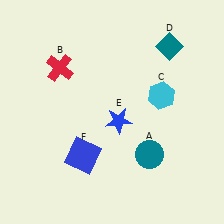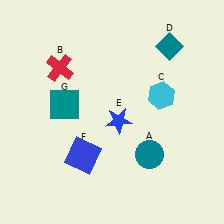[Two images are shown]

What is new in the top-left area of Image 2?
A teal square (G) was added in the top-left area of Image 2.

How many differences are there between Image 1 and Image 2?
There is 1 difference between the two images.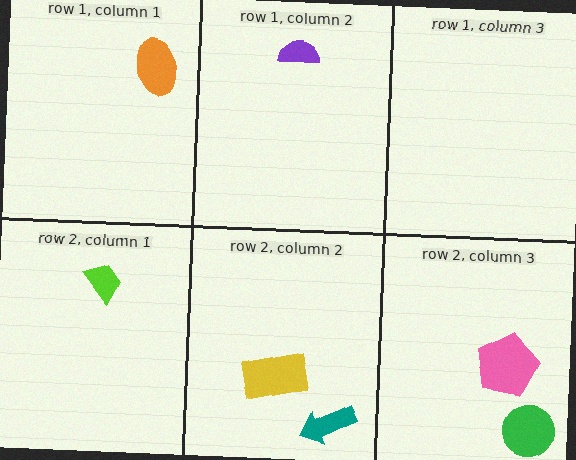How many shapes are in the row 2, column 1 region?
1.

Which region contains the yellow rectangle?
The row 2, column 2 region.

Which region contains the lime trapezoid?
The row 2, column 1 region.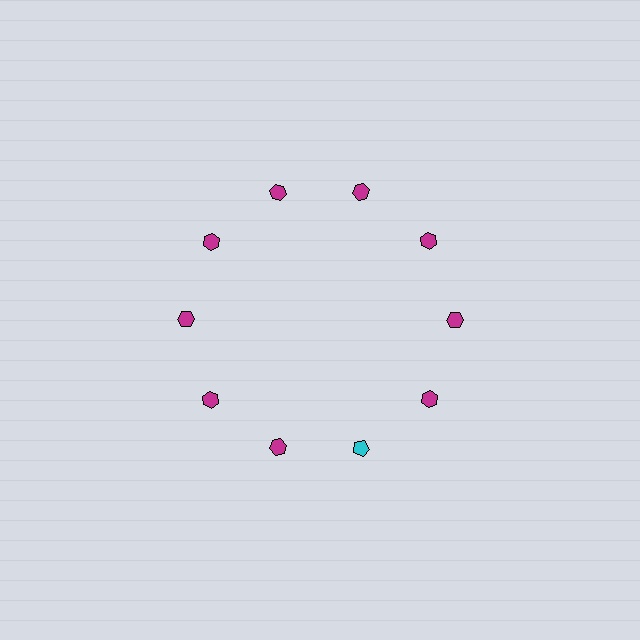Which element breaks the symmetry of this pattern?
The cyan pentagon at roughly the 5 o'clock position breaks the symmetry. All other shapes are magenta hexagons.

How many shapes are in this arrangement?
There are 10 shapes arranged in a ring pattern.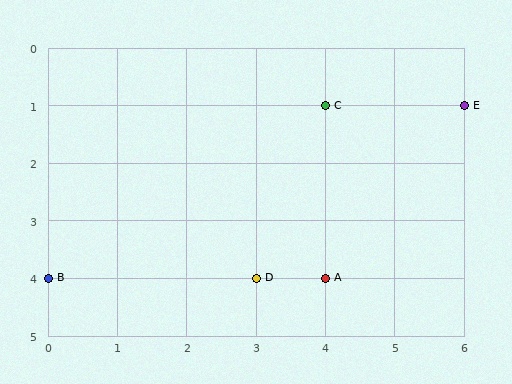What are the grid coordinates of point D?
Point D is at grid coordinates (3, 4).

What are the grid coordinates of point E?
Point E is at grid coordinates (6, 1).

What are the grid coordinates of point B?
Point B is at grid coordinates (0, 4).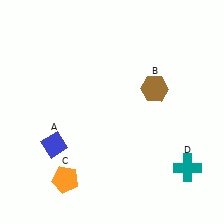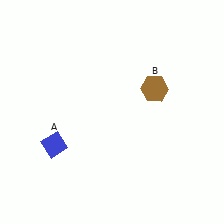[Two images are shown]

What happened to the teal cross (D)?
The teal cross (D) was removed in Image 2. It was in the bottom-right area of Image 1.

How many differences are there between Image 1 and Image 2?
There are 2 differences between the two images.